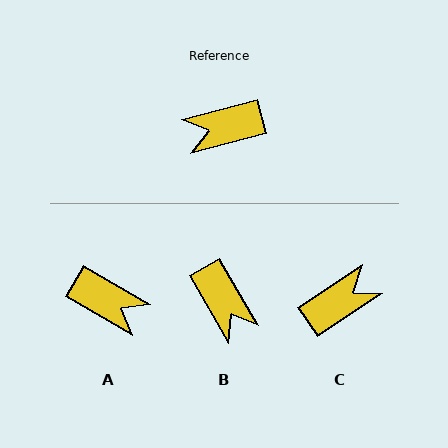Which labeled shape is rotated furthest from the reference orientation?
C, about 162 degrees away.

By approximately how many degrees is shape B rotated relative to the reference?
Approximately 105 degrees counter-clockwise.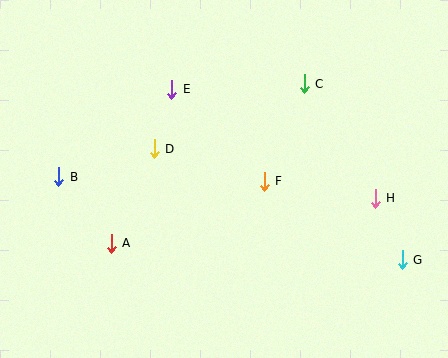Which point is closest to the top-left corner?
Point B is closest to the top-left corner.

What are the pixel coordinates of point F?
Point F is at (264, 181).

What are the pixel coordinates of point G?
Point G is at (402, 260).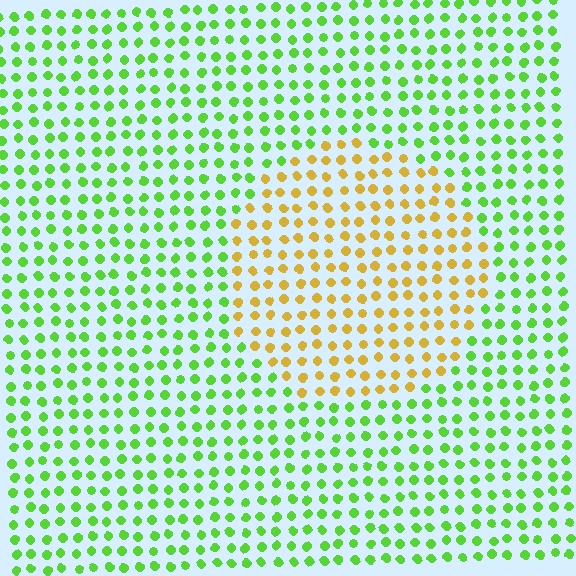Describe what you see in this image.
The image is filled with small lime elements in a uniform arrangement. A circle-shaped region is visible where the elements are tinted to a slightly different hue, forming a subtle color boundary.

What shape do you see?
I see a circle.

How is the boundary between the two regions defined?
The boundary is defined purely by a slight shift in hue (about 61 degrees). Spacing, size, and orientation are identical on both sides.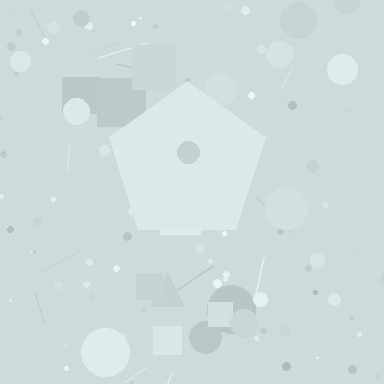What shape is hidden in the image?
A pentagon is hidden in the image.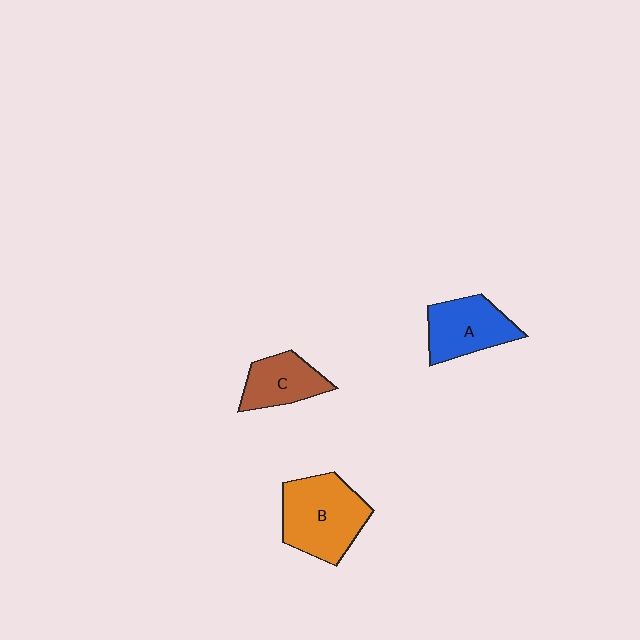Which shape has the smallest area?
Shape C (brown).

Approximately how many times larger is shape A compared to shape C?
Approximately 1.2 times.